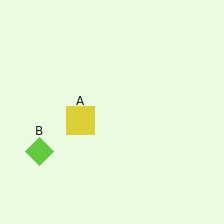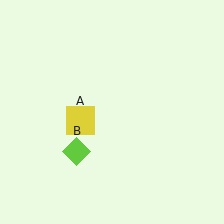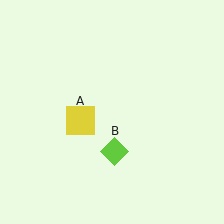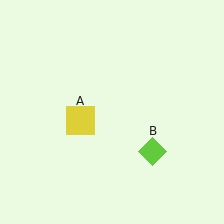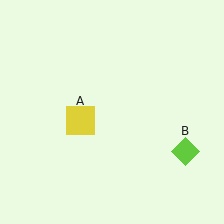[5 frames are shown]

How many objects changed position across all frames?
1 object changed position: lime diamond (object B).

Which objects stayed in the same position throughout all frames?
Yellow square (object A) remained stationary.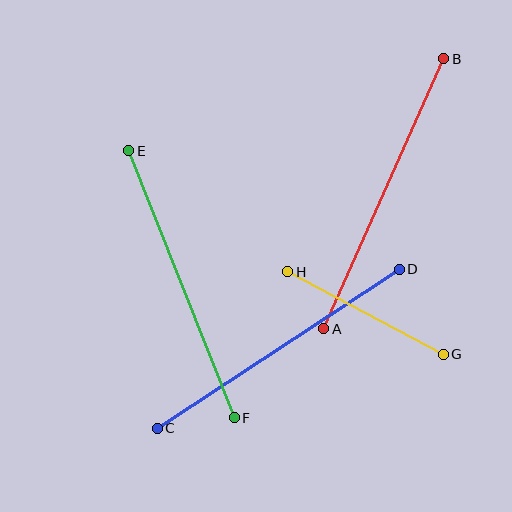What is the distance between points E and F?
The distance is approximately 287 pixels.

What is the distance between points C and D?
The distance is approximately 289 pixels.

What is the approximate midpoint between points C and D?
The midpoint is at approximately (278, 349) pixels.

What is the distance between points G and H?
The distance is approximately 176 pixels.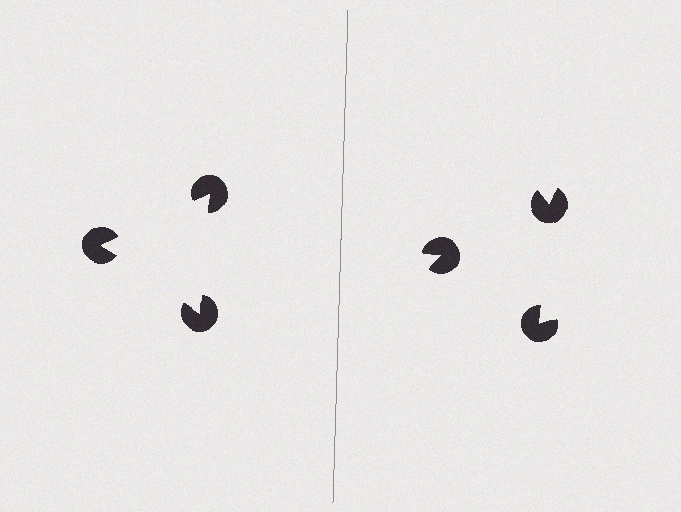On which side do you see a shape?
An illusory triangle appears on the left side. On the right side the wedge cuts are rotated, so no coherent shape forms.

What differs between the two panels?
The pac-man discs are positioned identically on both sides; only the wedge orientations differ. On the left they align to a triangle; on the right they are misaligned.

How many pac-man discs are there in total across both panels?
6 — 3 on each side.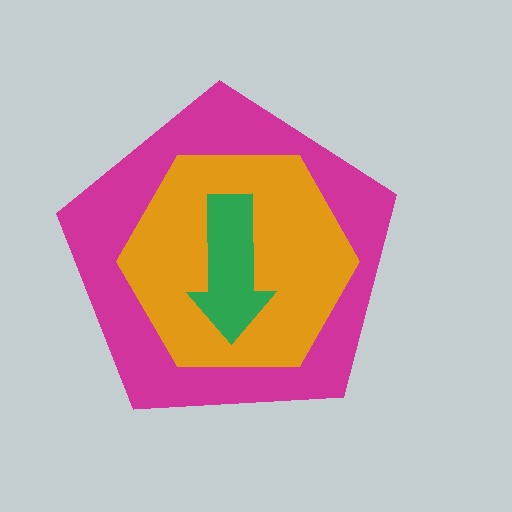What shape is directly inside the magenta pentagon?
The orange hexagon.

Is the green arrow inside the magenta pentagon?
Yes.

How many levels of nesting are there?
3.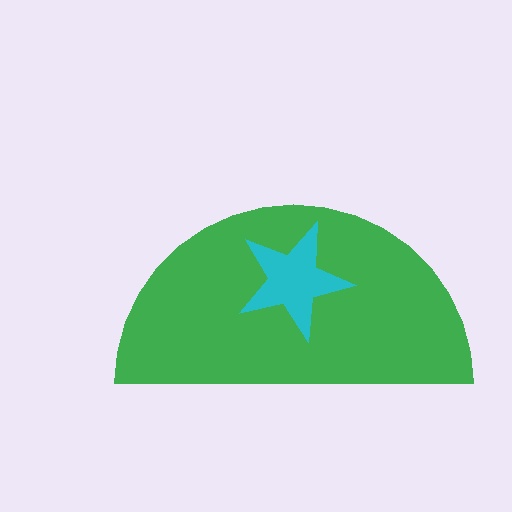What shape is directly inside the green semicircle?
The cyan star.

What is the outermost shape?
The green semicircle.